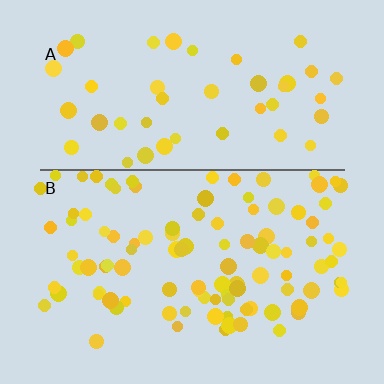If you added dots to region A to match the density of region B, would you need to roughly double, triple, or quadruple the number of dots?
Approximately double.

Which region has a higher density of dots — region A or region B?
B (the bottom).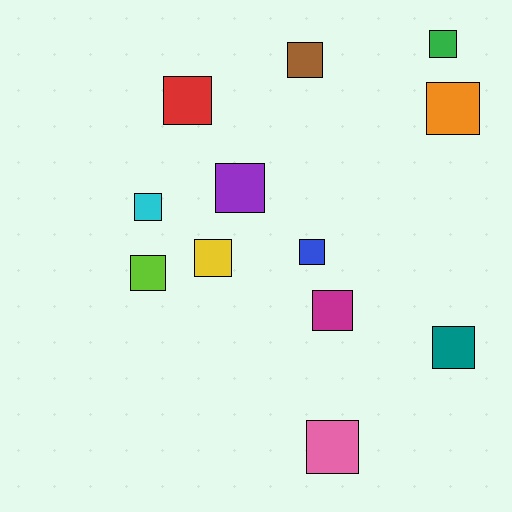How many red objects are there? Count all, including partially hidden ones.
There is 1 red object.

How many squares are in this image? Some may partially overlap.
There are 12 squares.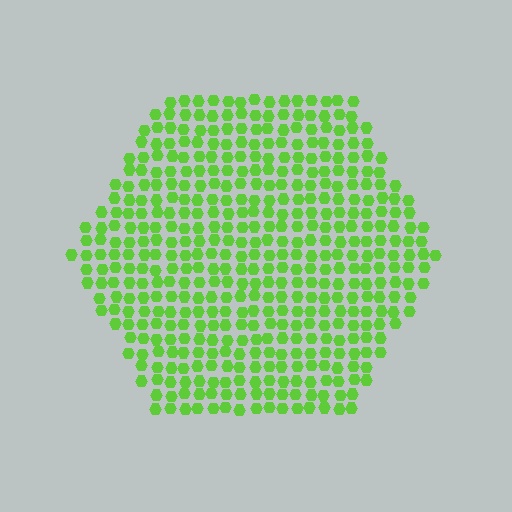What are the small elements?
The small elements are hexagons.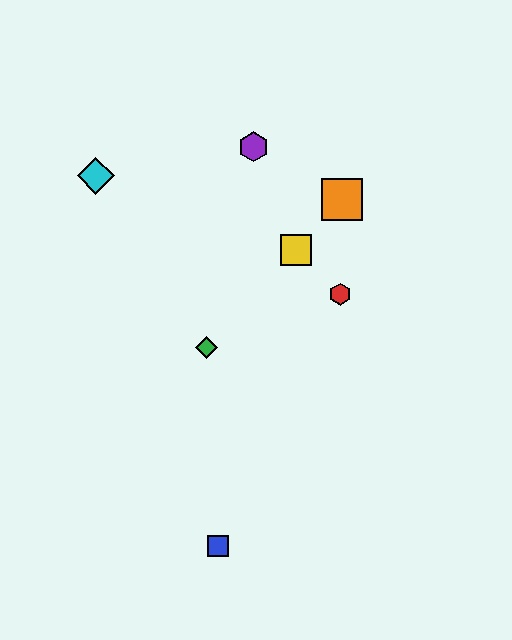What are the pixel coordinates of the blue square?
The blue square is at (218, 546).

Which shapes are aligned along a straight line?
The green diamond, the yellow square, the orange square are aligned along a straight line.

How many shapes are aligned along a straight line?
3 shapes (the green diamond, the yellow square, the orange square) are aligned along a straight line.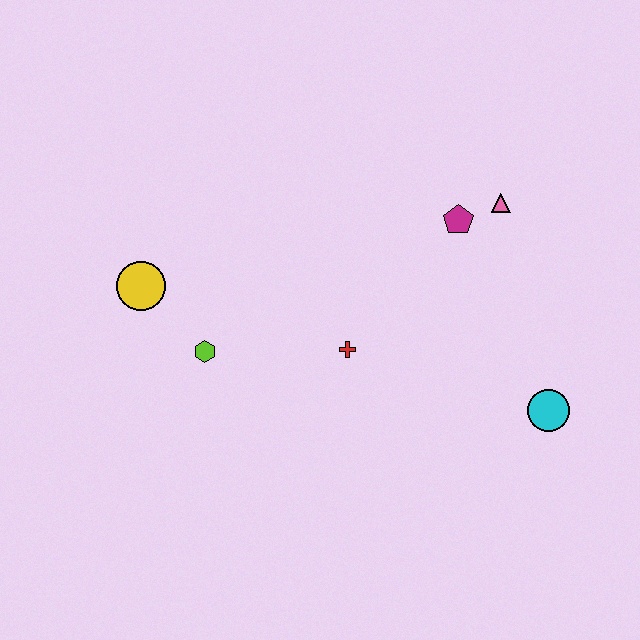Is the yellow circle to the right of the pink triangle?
No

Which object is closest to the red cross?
The lime hexagon is closest to the red cross.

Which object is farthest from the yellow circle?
The cyan circle is farthest from the yellow circle.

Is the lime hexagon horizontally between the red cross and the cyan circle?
No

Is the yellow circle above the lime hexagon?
Yes